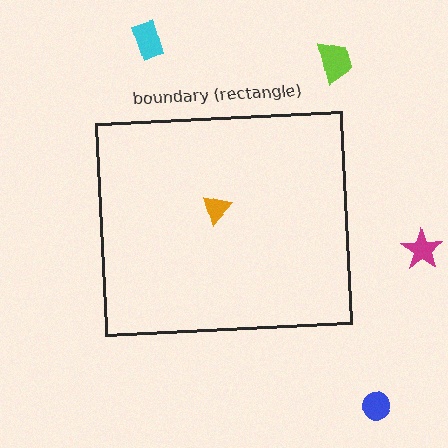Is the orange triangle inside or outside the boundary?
Inside.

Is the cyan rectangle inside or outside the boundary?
Outside.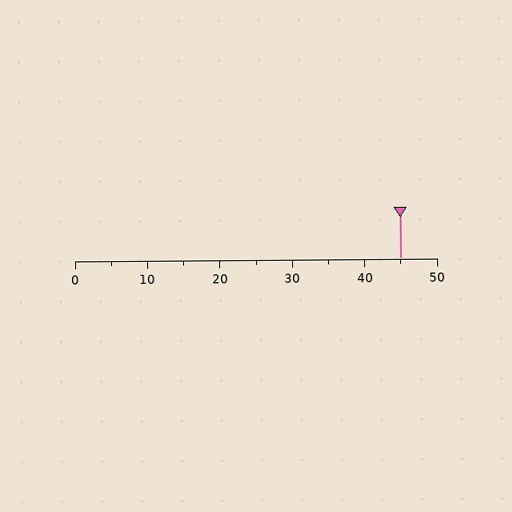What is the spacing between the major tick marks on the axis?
The major ticks are spaced 10 apart.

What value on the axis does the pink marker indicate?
The marker indicates approximately 45.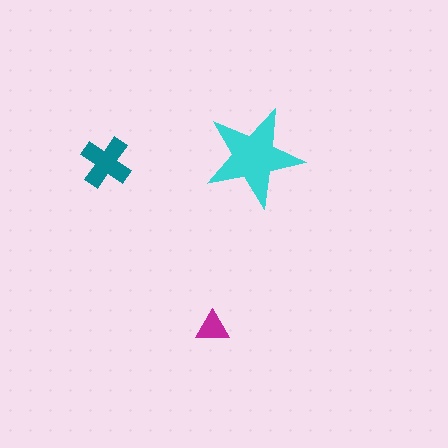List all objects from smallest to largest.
The magenta triangle, the teal cross, the cyan star.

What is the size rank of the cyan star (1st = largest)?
1st.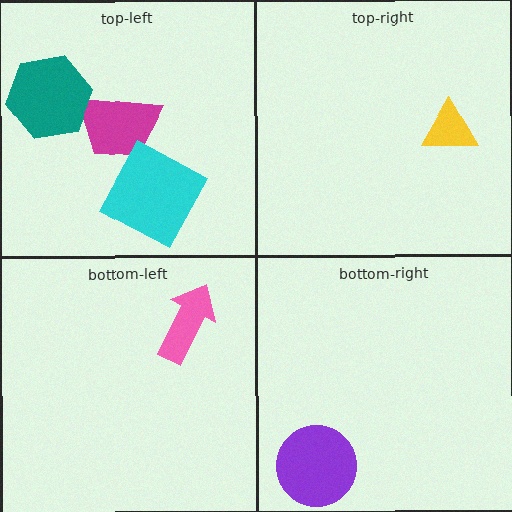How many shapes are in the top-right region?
1.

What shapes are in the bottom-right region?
The purple circle.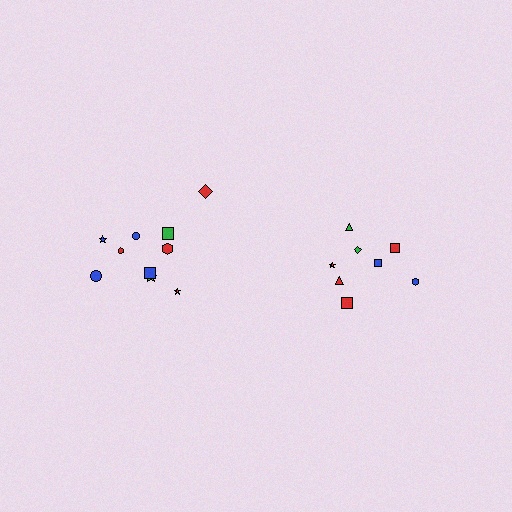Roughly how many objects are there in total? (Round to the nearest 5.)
Roughly 20 objects in total.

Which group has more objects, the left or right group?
The left group.